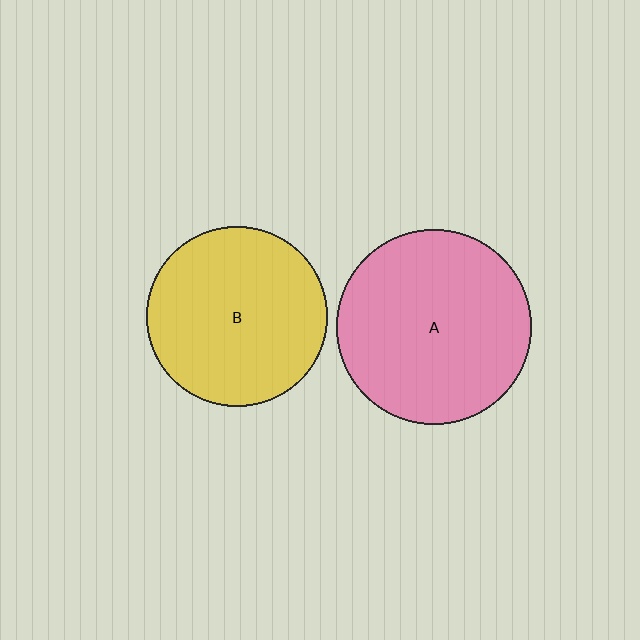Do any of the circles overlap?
No, none of the circles overlap.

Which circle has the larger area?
Circle A (pink).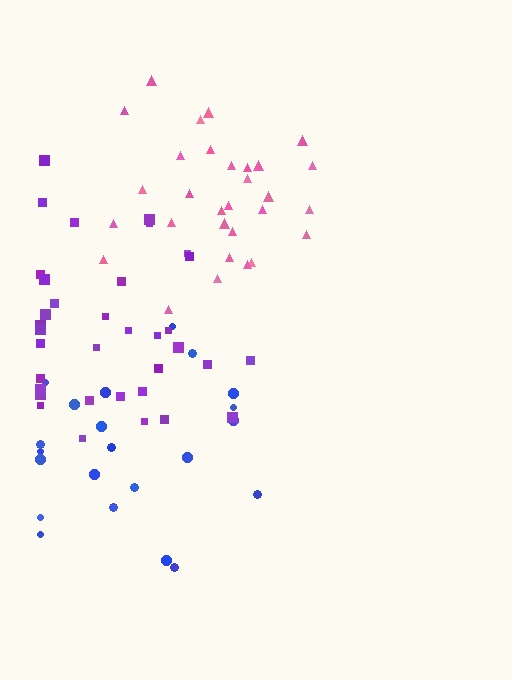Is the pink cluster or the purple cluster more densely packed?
Purple.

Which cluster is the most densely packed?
Purple.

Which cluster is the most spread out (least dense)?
Blue.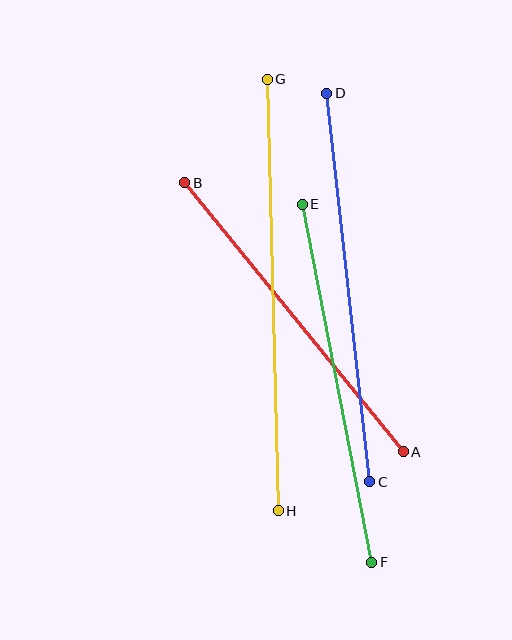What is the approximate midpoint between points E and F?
The midpoint is at approximately (337, 383) pixels.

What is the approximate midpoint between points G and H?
The midpoint is at approximately (273, 295) pixels.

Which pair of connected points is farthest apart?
Points G and H are farthest apart.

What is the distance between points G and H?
The distance is approximately 431 pixels.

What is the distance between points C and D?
The distance is approximately 391 pixels.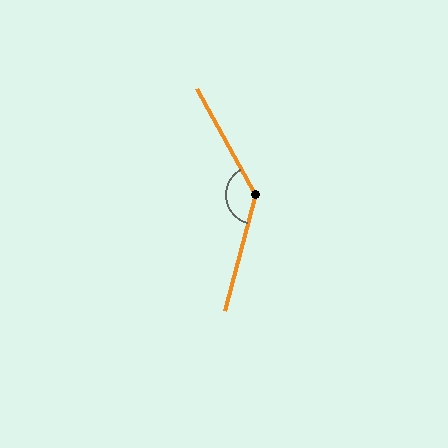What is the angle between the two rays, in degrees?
Approximately 137 degrees.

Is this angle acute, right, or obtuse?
It is obtuse.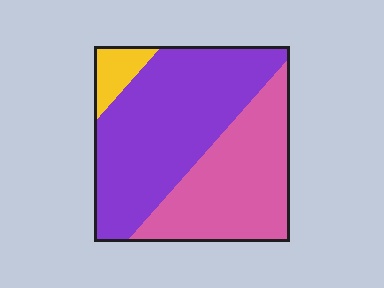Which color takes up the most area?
Purple, at roughly 55%.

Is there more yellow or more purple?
Purple.